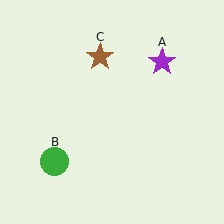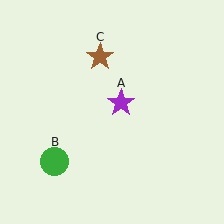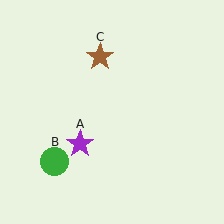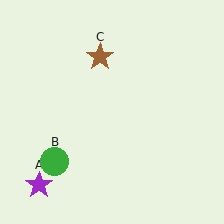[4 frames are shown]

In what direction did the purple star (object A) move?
The purple star (object A) moved down and to the left.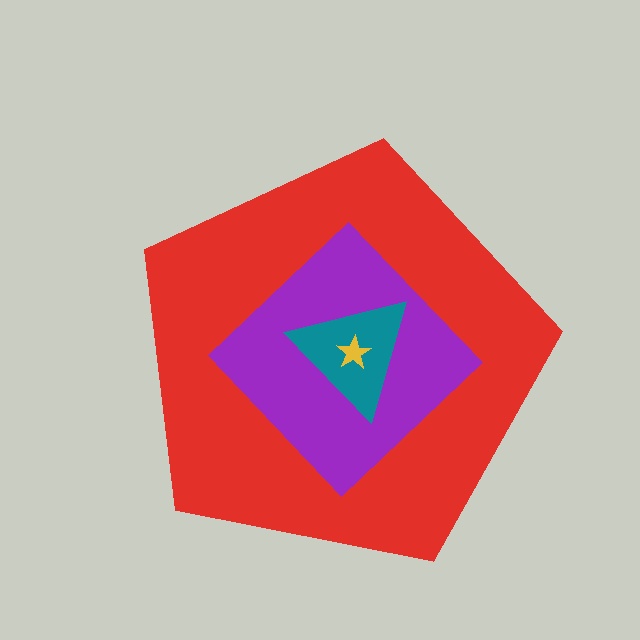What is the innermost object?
The yellow star.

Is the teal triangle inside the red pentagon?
Yes.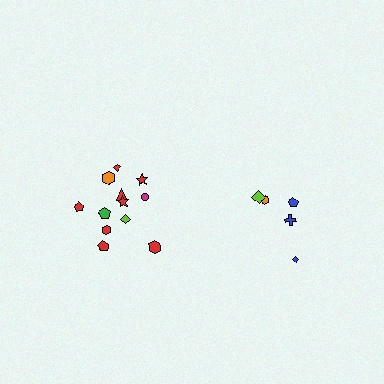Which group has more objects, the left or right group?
The left group.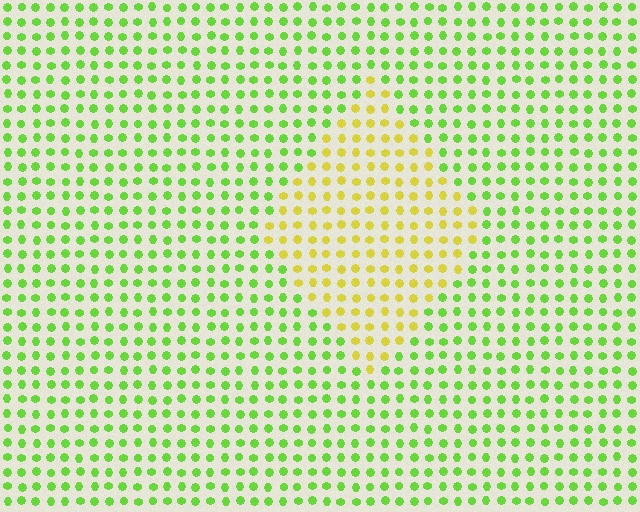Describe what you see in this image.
The image is filled with small lime elements in a uniform arrangement. A diamond-shaped region is visible where the elements are tinted to a slightly different hue, forming a subtle color boundary.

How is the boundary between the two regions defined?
The boundary is defined purely by a slight shift in hue (about 45 degrees). Spacing, size, and orientation are identical on both sides.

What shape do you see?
I see a diamond.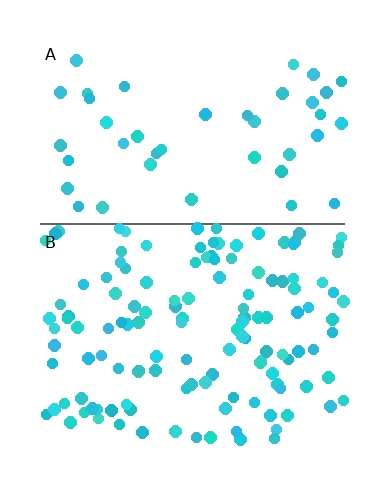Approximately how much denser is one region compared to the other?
Approximately 3.1× — region B over region A.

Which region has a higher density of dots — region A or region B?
B (the bottom).